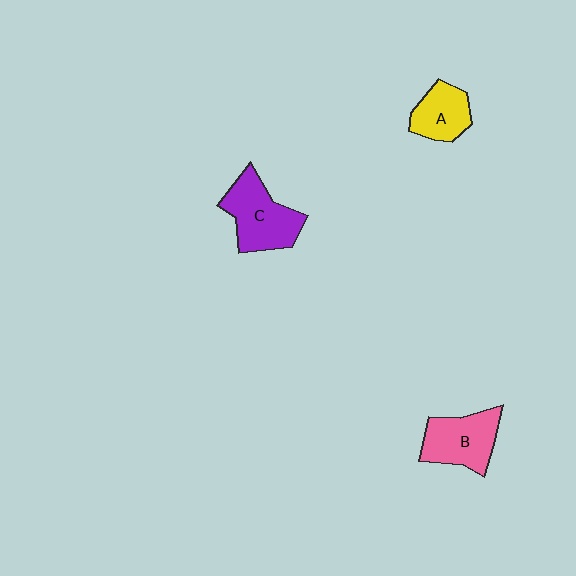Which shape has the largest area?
Shape C (purple).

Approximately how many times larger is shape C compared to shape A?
Approximately 1.5 times.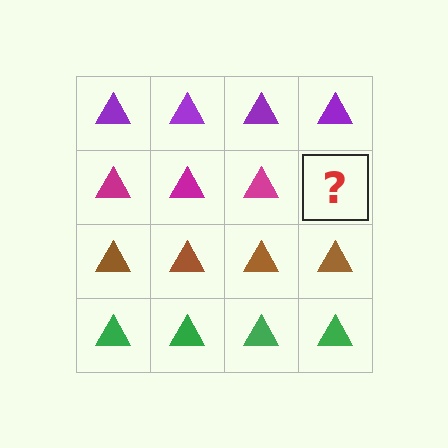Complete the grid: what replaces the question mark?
The question mark should be replaced with a magenta triangle.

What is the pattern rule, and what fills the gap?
The rule is that each row has a consistent color. The gap should be filled with a magenta triangle.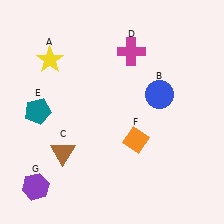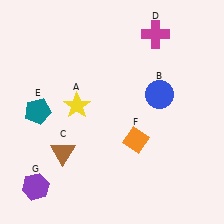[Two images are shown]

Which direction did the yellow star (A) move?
The yellow star (A) moved down.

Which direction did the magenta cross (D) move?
The magenta cross (D) moved right.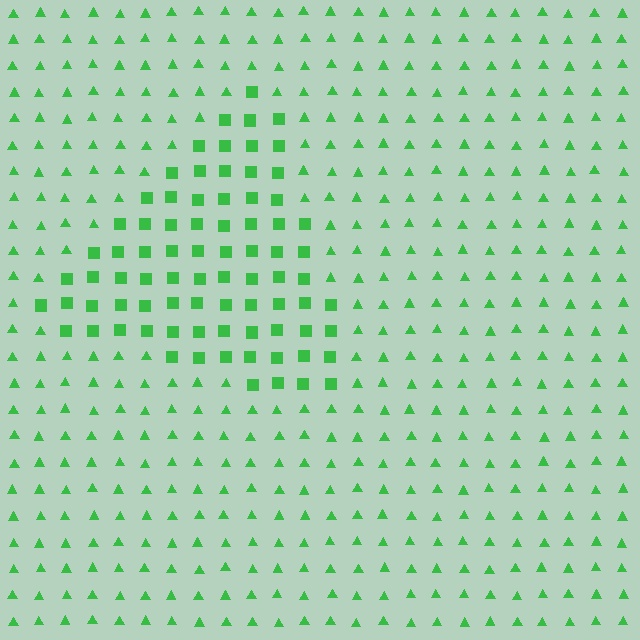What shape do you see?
I see a triangle.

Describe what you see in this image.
The image is filled with small green elements arranged in a uniform grid. A triangle-shaped region contains squares, while the surrounding area contains triangles. The boundary is defined purely by the change in element shape.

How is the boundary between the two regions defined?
The boundary is defined by a change in element shape: squares inside vs. triangles outside. All elements share the same color and spacing.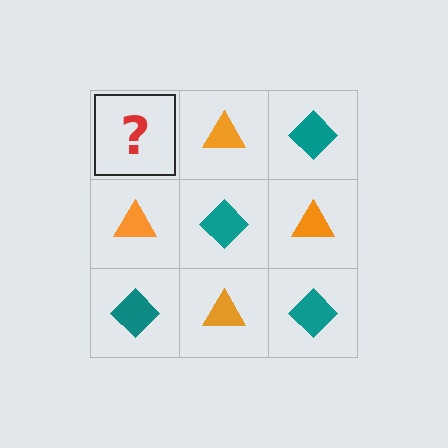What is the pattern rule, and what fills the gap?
The rule is that it alternates teal diamond and orange triangle in a checkerboard pattern. The gap should be filled with a teal diamond.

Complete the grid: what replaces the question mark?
The question mark should be replaced with a teal diamond.